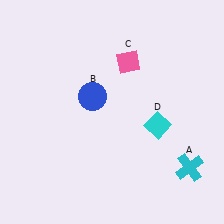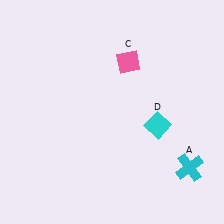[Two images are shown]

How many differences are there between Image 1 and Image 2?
There is 1 difference between the two images.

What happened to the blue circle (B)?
The blue circle (B) was removed in Image 2. It was in the top-left area of Image 1.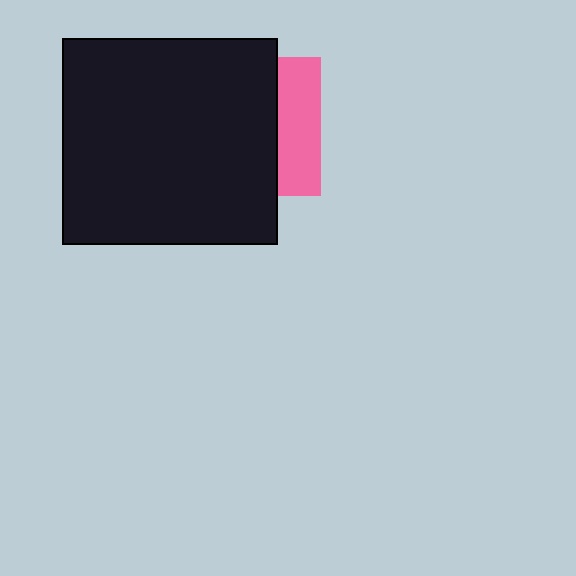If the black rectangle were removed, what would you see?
You would see the complete pink square.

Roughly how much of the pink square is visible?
A small part of it is visible (roughly 31%).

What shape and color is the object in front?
The object in front is a black rectangle.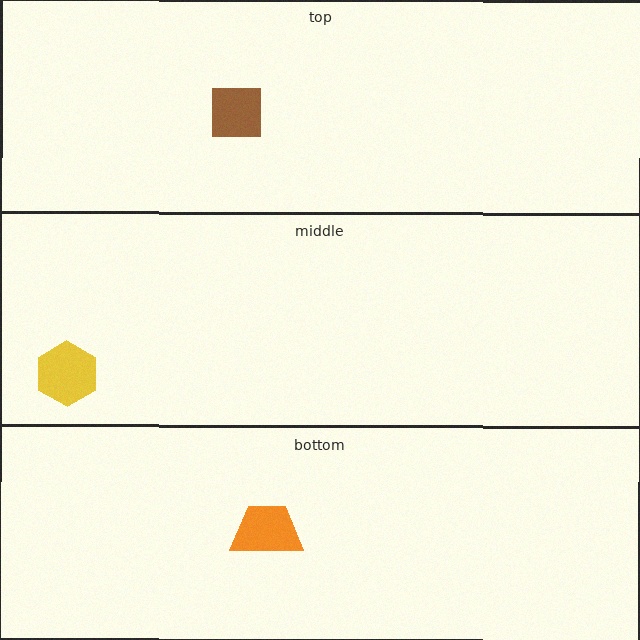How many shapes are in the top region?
1.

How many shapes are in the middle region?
1.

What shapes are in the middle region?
The yellow hexagon.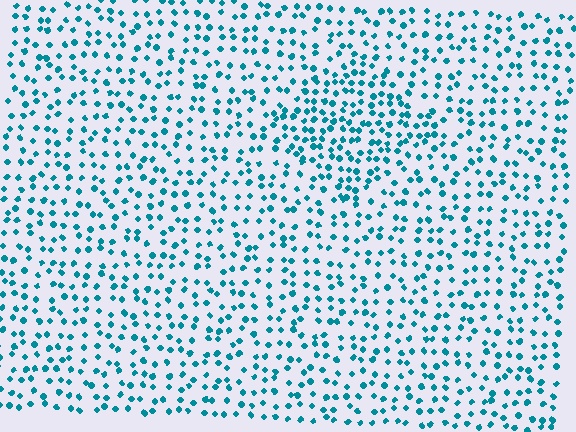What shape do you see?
I see a diamond.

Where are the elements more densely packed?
The elements are more densely packed inside the diamond boundary.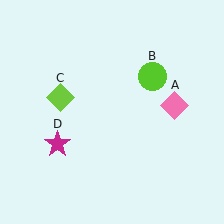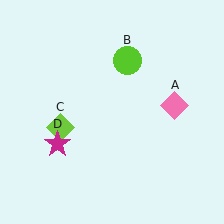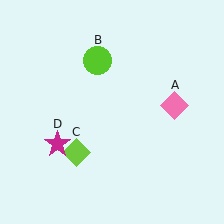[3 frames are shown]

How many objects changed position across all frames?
2 objects changed position: lime circle (object B), lime diamond (object C).